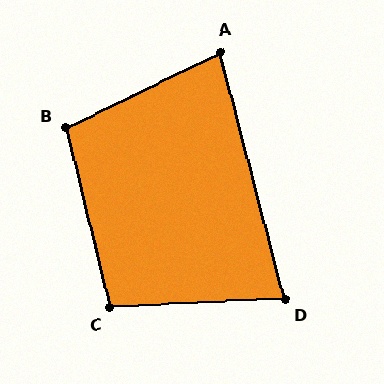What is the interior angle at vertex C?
Approximately 101 degrees (obtuse).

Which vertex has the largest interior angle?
B, at approximately 102 degrees.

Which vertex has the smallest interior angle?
D, at approximately 78 degrees.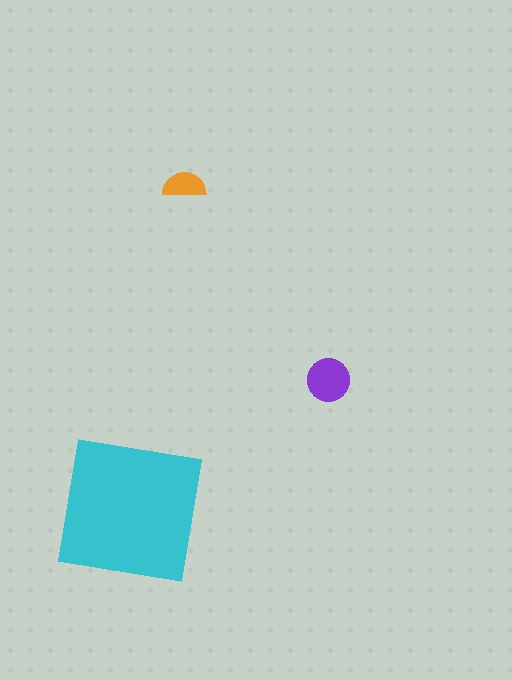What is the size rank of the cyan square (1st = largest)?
1st.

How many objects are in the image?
There are 3 objects in the image.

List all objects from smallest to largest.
The orange semicircle, the purple circle, the cyan square.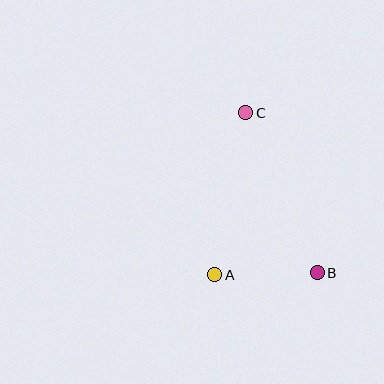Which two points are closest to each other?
Points A and B are closest to each other.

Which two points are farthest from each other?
Points B and C are farthest from each other.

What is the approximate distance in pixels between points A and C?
The distance between A and C is approximately 165 pixels.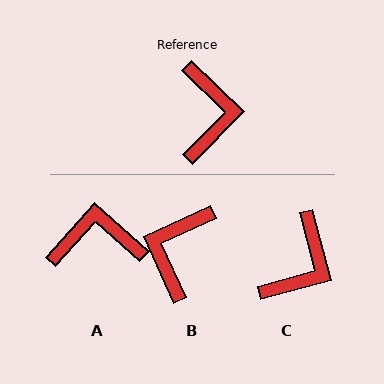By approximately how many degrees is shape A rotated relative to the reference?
Approximately 93 degrees counter-clockwise.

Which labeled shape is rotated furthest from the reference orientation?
B, about 159 degrees away.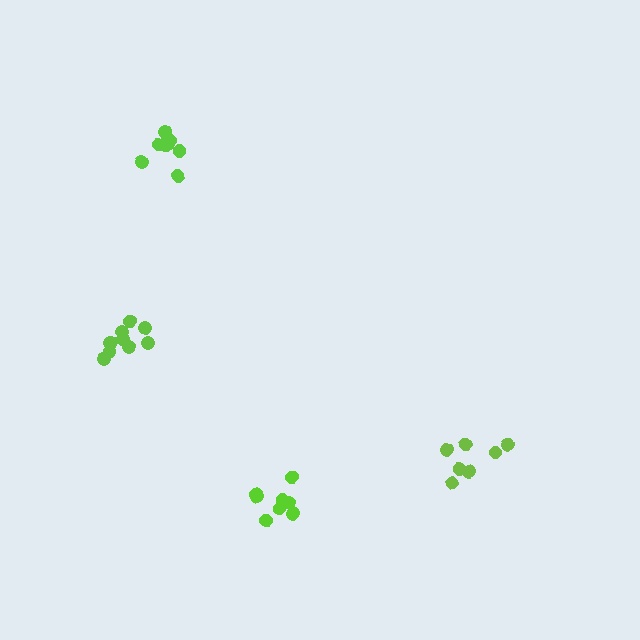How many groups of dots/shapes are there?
There are 4 groups.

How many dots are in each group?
Group 1: 10 dots, Group 2: 8 dots, Group 3: 9 dots, Group 4: 8 dots (35 total).